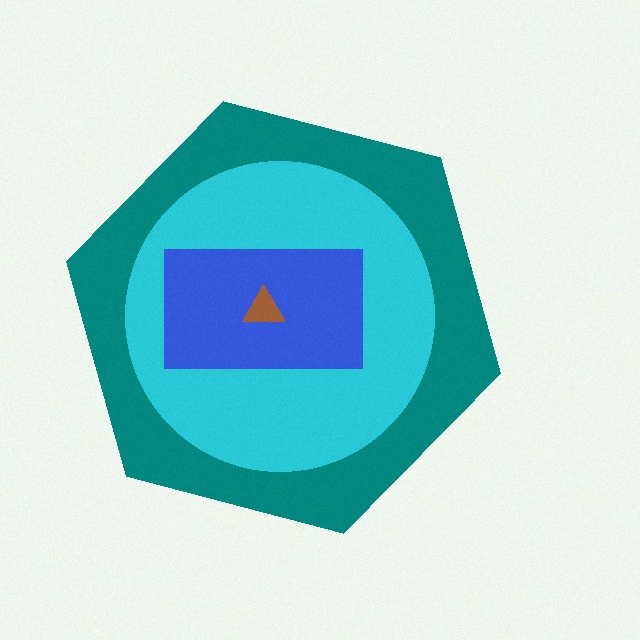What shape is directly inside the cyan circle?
The blue rectangle.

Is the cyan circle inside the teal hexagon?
Yes.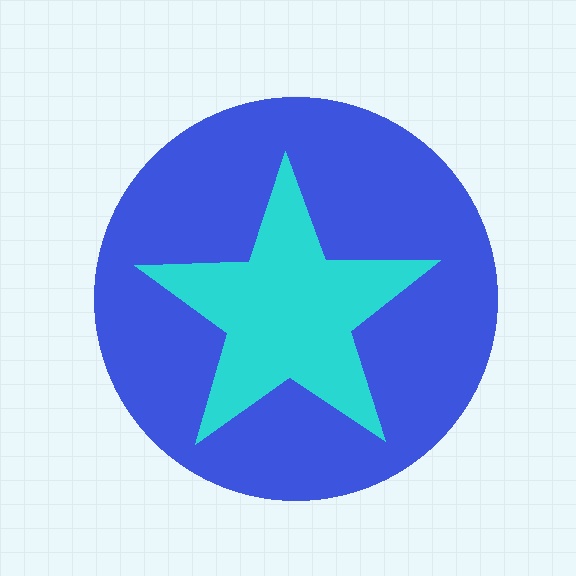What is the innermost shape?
The cyan star.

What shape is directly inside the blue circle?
The cyan star.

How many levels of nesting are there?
2.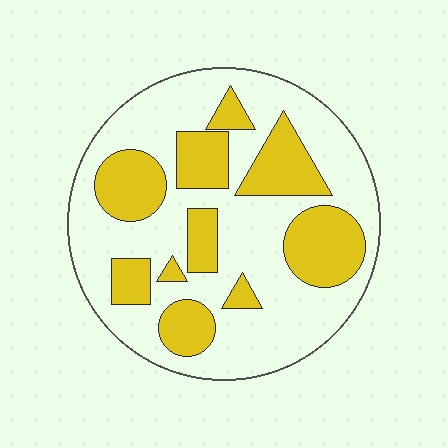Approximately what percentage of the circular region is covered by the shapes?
Approximately 35%.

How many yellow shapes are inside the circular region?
10.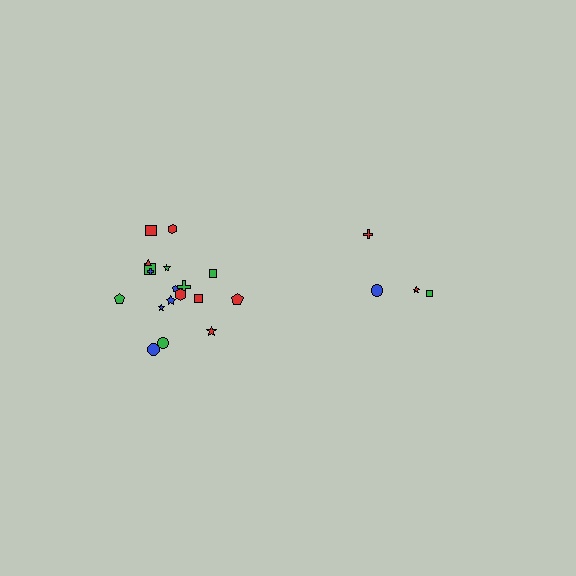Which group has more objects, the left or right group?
The left group.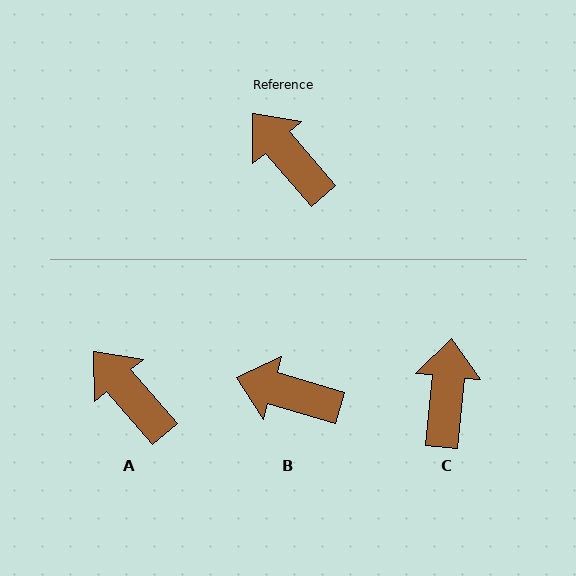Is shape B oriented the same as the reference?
No, it is off by about 32 degrees.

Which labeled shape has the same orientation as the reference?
A.